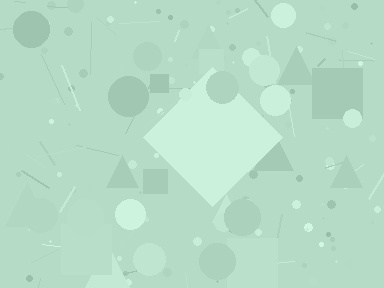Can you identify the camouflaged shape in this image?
The camouflaged shape is a diamond.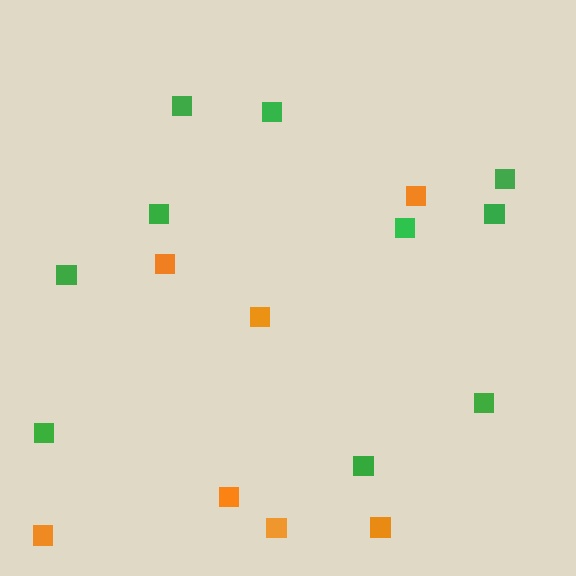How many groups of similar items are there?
There are 2 groups: one group of orange squares (7) and one group of green squares (10).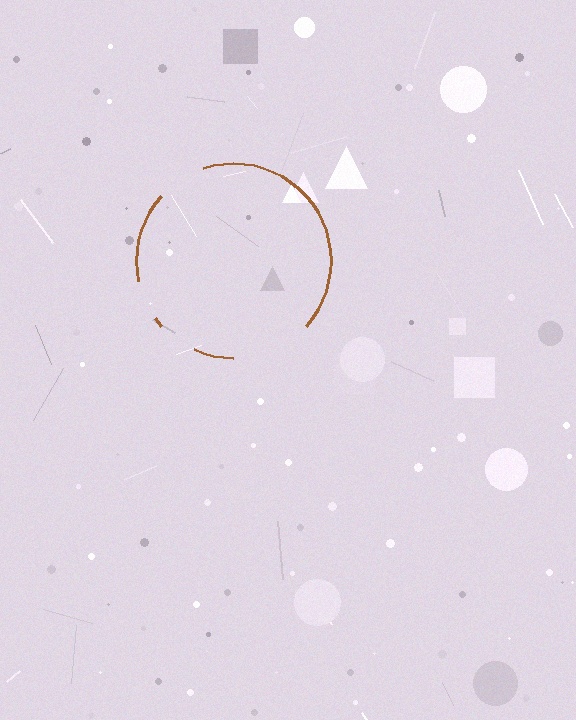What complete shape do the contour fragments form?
The contour fragments form a circle.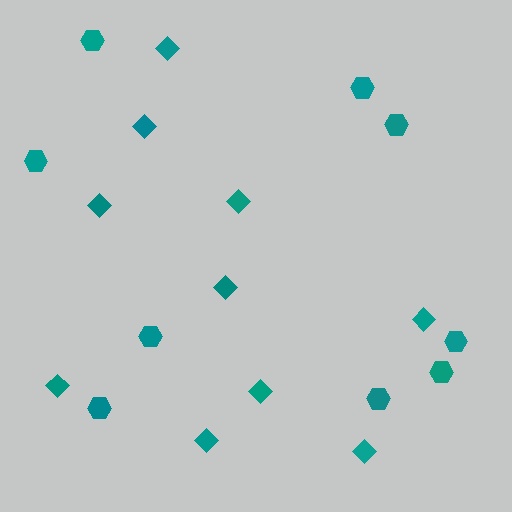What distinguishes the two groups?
There are 2 groups: one group of diamonds (10) and one group of hexagons (9).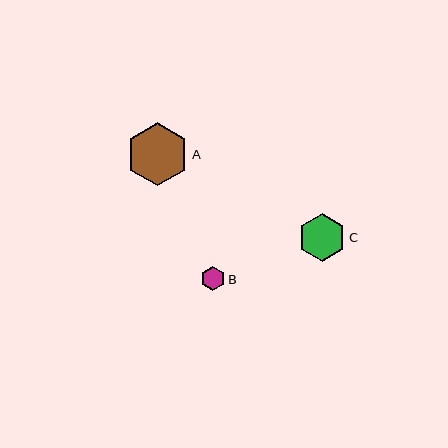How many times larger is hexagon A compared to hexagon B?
Hexagon A is approximately 2.6 times the size of hexagon B.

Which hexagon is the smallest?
Hexagon B is the smallest with a size of approximately 24 pixels.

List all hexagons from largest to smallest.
From largest to smallest: A, C, B.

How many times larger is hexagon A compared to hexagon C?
Hexagon A is approximately 1.3 times the size of hexagon C.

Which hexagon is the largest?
Hexagon A is the largest with a size of approximately 63 pixels.